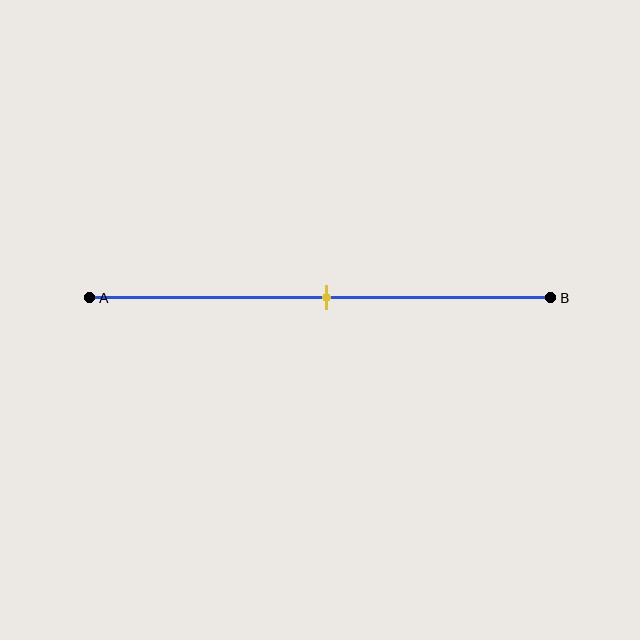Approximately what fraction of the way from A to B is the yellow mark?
The yellow mark is approximately 50% of the way from A to B.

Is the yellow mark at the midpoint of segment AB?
Yes, the mark is approximately at the midpoint.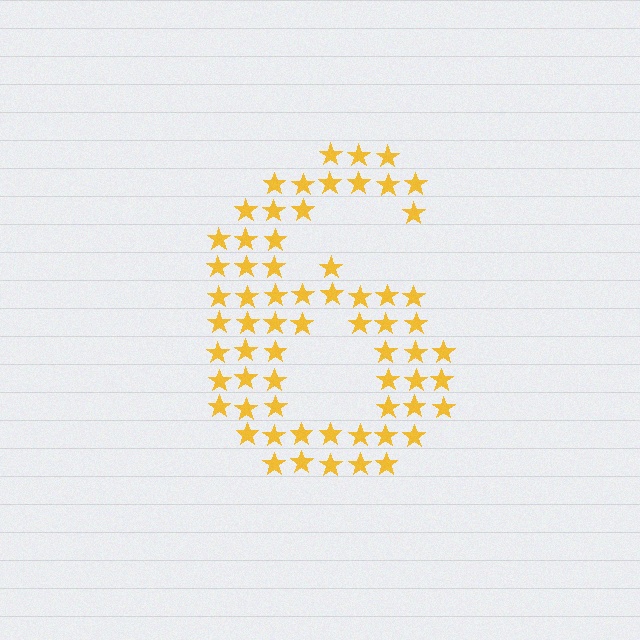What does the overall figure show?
The overall figure shows the digit 6.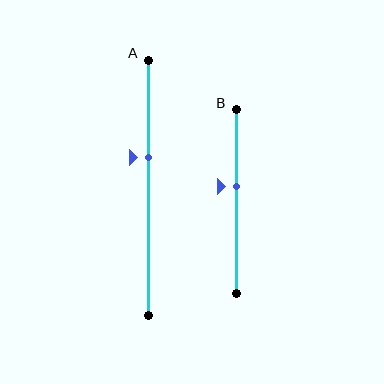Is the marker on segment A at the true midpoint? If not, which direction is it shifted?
No, the marker on segment A is shifted upward by about 12% of the segment length.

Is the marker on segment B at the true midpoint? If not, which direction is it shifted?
No, the marker on segment B is shifted upward by about 8% of the segment length.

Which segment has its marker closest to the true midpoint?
Segment B has its marker closest to the true midpoint.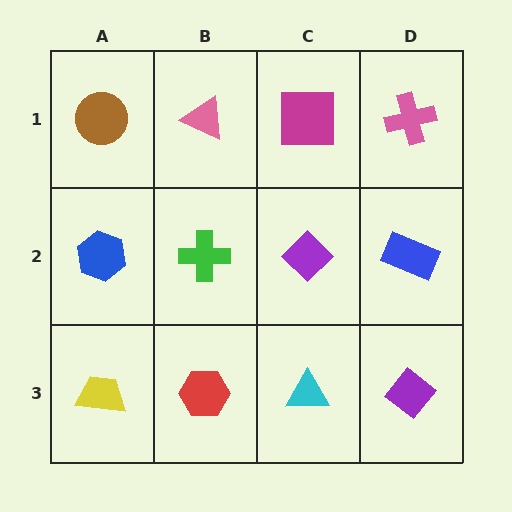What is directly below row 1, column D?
A blue rectangle.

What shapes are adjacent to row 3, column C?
A purple diamond (row 2, column C), a red hexagon (row 3, column B), a purple diamond (row 3, column D).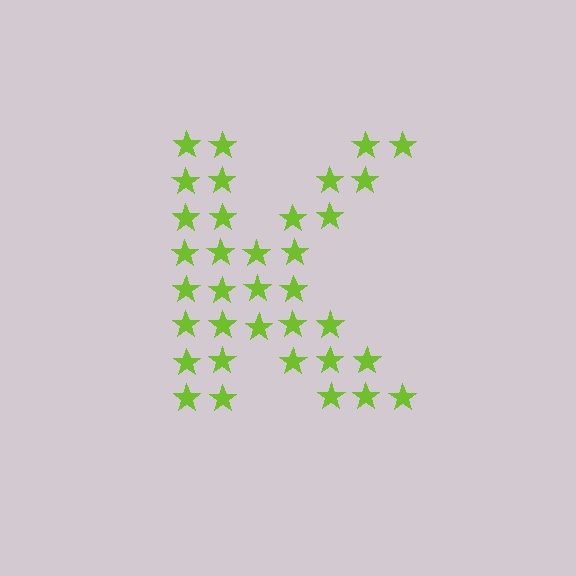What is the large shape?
The large shape is the letter K.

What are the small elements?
The small elements are stars.